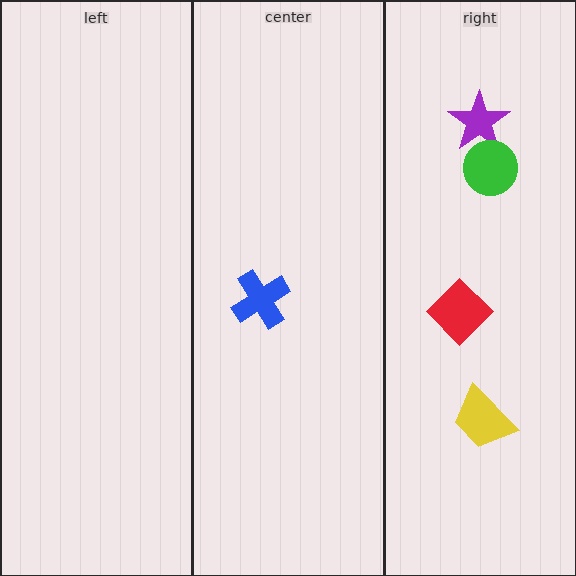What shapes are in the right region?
The purple star, the yellow trapezoid, the green circle, the red diamond.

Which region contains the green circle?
The right region.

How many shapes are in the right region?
4.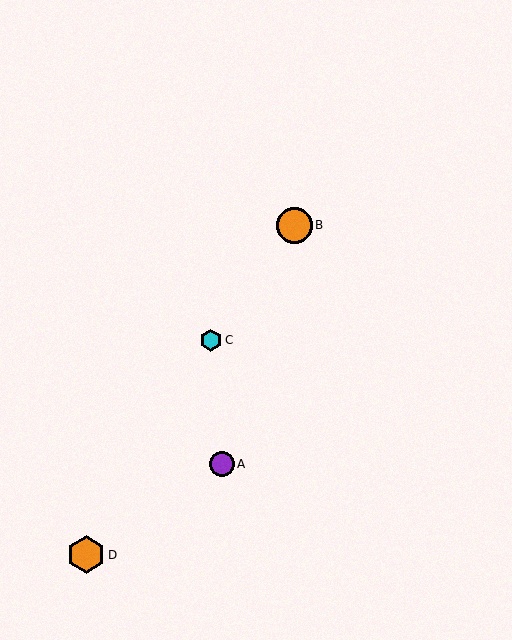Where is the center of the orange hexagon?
The center of the orange hexagon is at (86, 555).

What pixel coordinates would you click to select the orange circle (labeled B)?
Click at (294, 225) to select the orange circle B.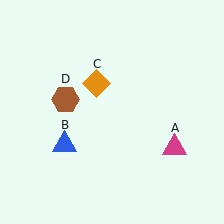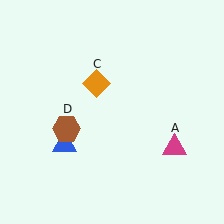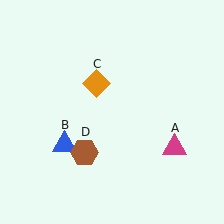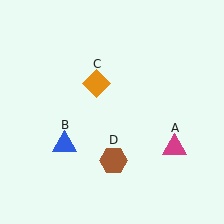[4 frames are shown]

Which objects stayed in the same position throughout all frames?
Magenta triangle (object A) and blue triangle (object B) and orange diamond (object C) remained stationary.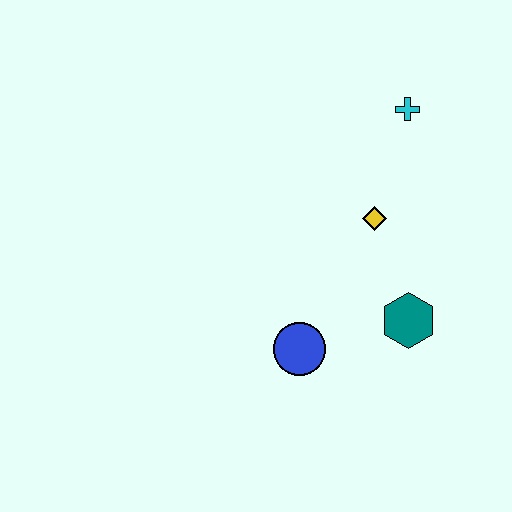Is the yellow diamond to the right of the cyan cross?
No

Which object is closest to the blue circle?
The teal hexagon is closest to the blue circle.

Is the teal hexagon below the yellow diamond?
Yes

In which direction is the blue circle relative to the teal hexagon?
The blue circle is to the left of the teal hexagon.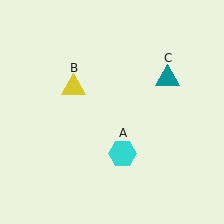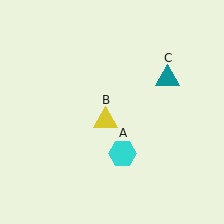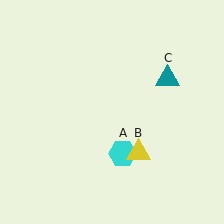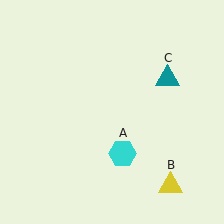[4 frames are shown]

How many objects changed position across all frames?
1 object changed position: yellow triangle (object B).